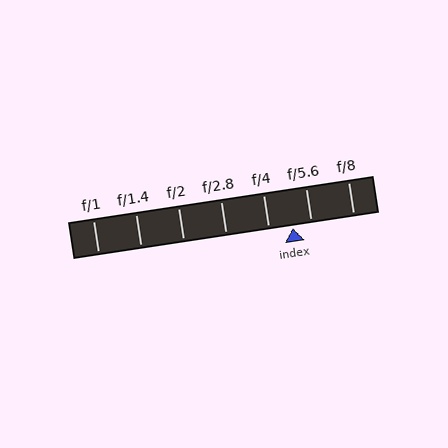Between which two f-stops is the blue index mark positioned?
The index mark is between f/4 and f/5.6.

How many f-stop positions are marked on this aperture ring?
There are 7 f-stop positions marked.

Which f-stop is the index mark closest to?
The index mark is closest to f/5.6.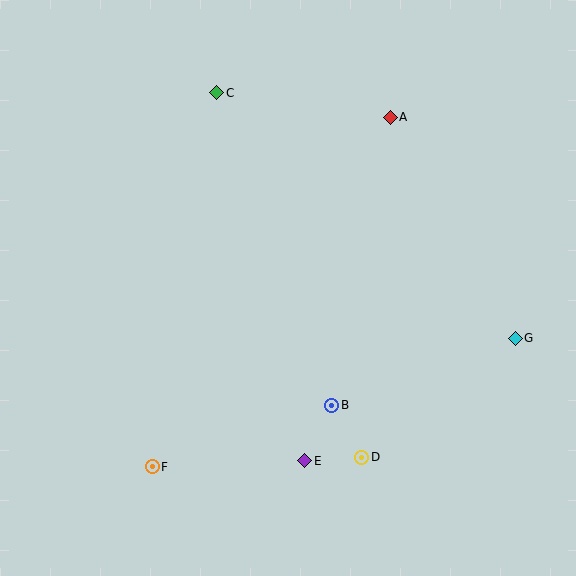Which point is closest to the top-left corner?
Point C is closest to the top-left corner.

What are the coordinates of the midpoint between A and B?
The midpoint between A and B is at (361, 261).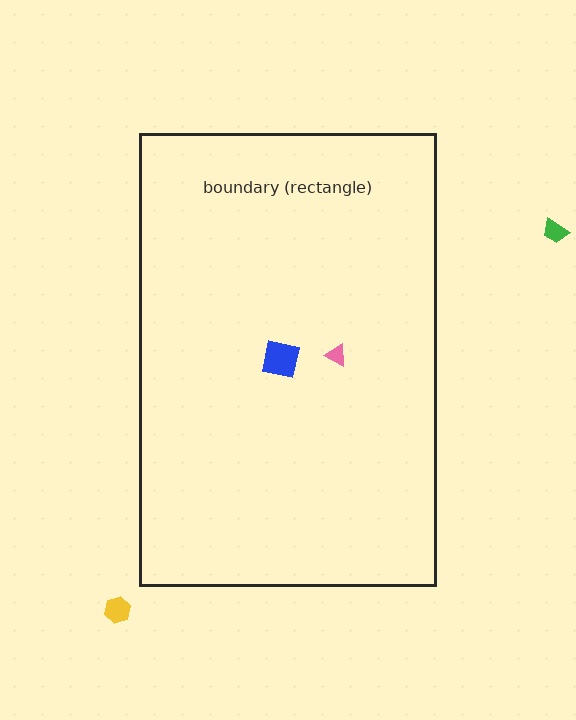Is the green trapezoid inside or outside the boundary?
Outside.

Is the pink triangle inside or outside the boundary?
Inside.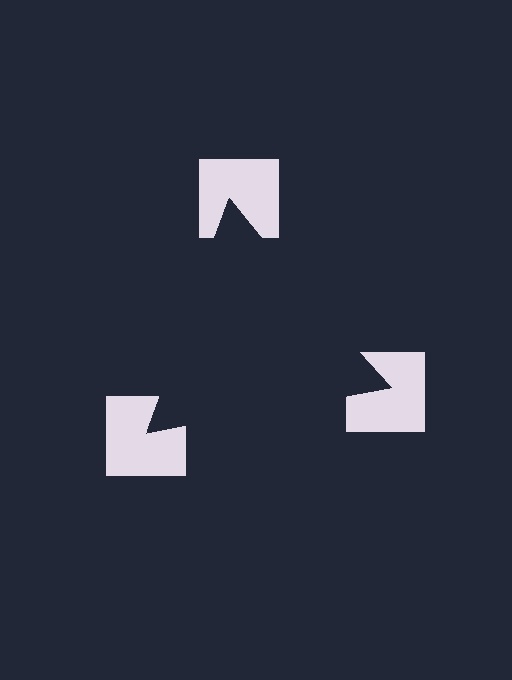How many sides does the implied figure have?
3 sides.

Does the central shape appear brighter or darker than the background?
It typically appears slightly darker than the background, even though no actual brightness change is drawn.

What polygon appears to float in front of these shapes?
An illusory triangle — its edges are inferred from the aligned wedge cuts in the notched squares, not physically drawn.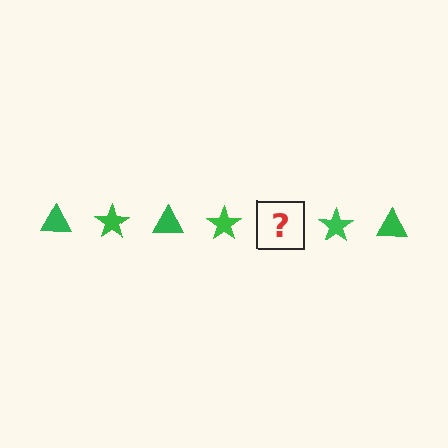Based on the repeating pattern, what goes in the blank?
The blank should be a green triangle.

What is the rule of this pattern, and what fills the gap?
The rule is that the pattern cycles through triangle, star shapes in green. The gap should be filled with a green triangle.